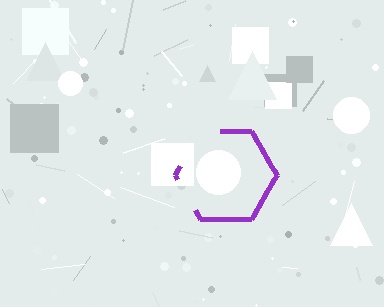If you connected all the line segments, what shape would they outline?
They would outline a hexagon.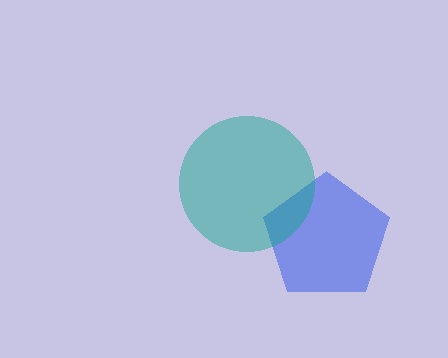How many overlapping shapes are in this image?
There are 2 overlapping shapes in the image.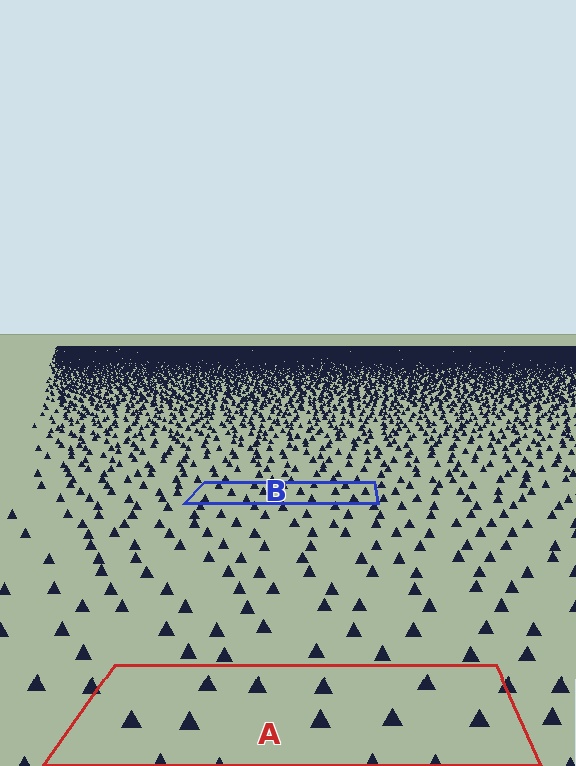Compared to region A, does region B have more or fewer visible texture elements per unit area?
Region B has more texture elements per unit area — they are packed more densely because it is farther away.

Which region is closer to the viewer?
Region A is closer. The texture elements there are larger and more spread out.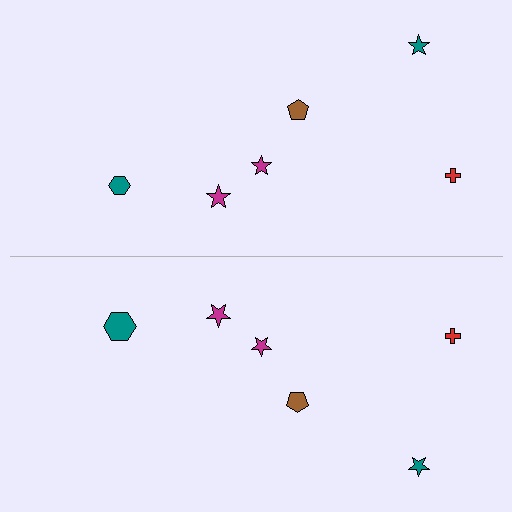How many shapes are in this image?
There are 12 shapes in this image.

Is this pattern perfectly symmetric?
No, the pattern is not perfectly symmetric. The teal hexagon on the bottom side has a different size than its mirror counterpart.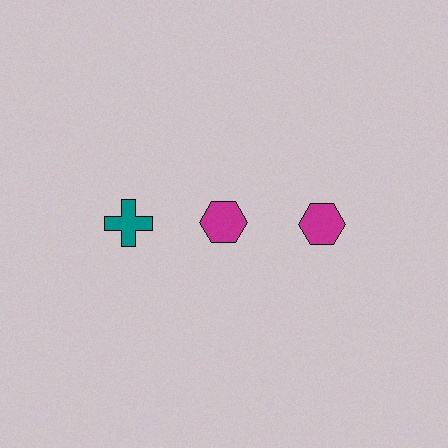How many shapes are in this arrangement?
There are 3 shapes arranged in a grid pattern.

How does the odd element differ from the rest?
It differs in both color (teal instead of magenta) and shape (cross instead of hexagon).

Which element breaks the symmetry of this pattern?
The teal cross in the top row, leftmost column breaks the symmetry. All other shapes are magenta hexagons.